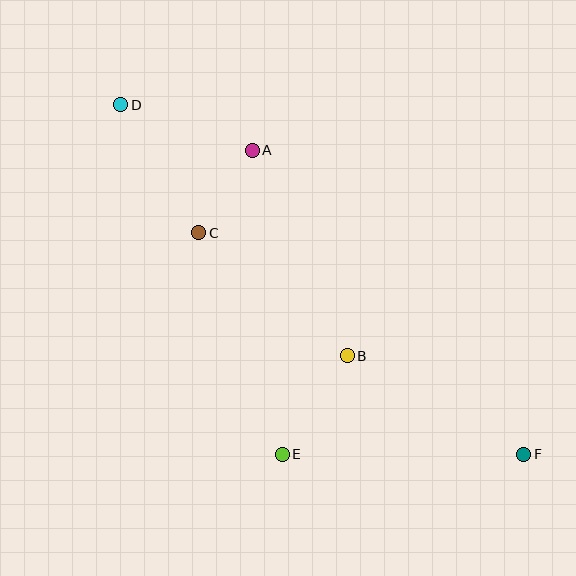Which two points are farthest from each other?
Points D and F are farthest from each other.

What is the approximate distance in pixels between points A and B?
The distance between A and B is approximately 226 pixels.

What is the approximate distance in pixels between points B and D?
The distance between B and D is approximately 338 pixels.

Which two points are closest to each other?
Points A and C are closest to each other.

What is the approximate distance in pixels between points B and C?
The distance between B and C is approximately 193 pixels.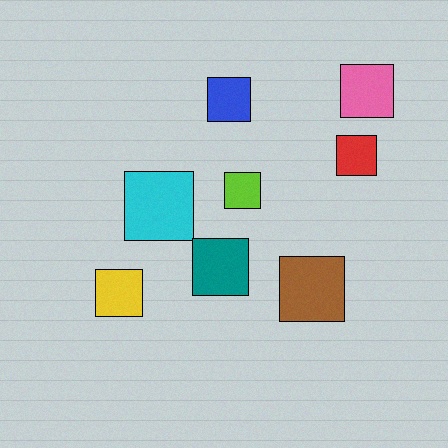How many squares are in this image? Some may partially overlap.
There are 8 squares.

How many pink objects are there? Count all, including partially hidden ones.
There is 1 pink object.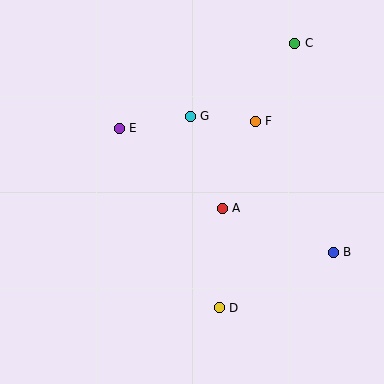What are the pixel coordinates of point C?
Point C is at (295, 43).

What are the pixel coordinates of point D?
Point D is at (219, 308).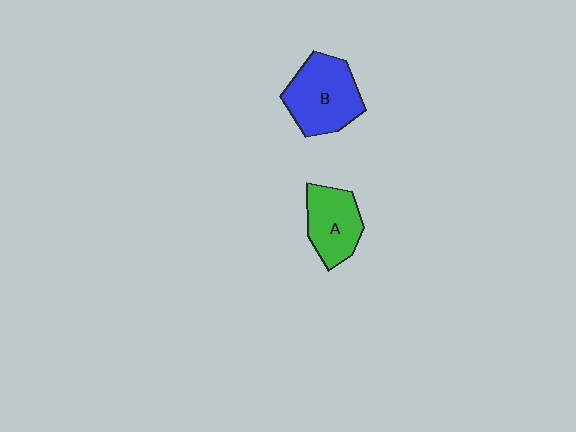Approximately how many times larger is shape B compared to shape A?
Approximately 1.3 times.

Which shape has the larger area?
Shape B (blue).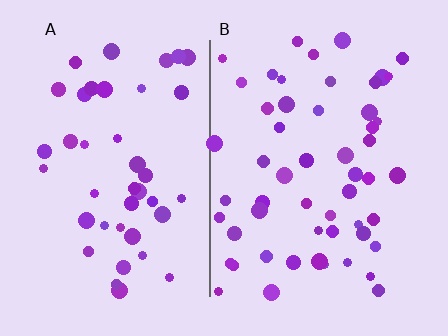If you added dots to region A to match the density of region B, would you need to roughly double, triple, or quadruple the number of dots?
Approximately double.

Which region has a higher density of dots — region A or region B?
B (the right).